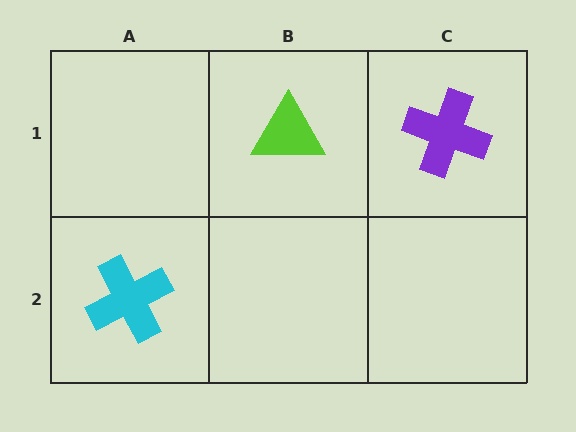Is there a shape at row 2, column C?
No, that cell is empty.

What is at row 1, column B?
A lime triangle.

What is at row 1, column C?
A purple cross.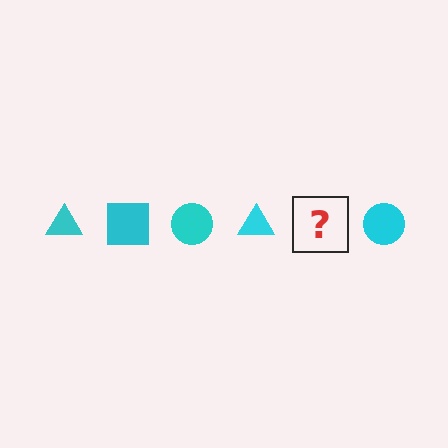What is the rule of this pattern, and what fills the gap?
The rule is that the pattern cycles through triangle, square, circle shapes in cyan. The gap should be filled with a cyan square.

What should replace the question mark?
The question mark should be replaced with a cyan square.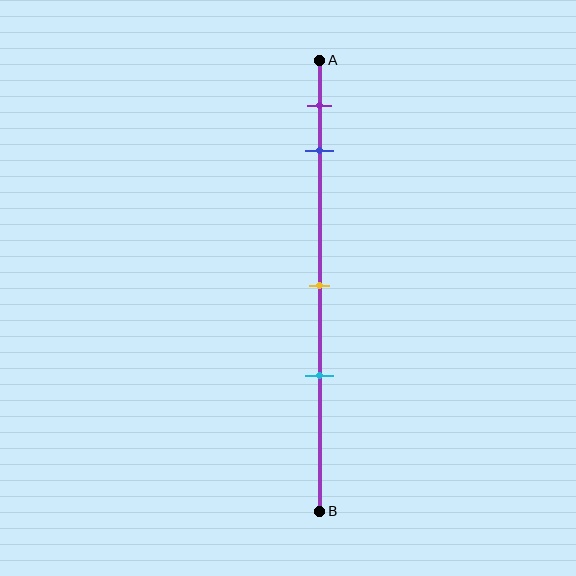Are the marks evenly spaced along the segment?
No, the marks are not evenly spaced.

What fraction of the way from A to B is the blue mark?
The blue mark is approximately 20% (0.2) of the way from A to B.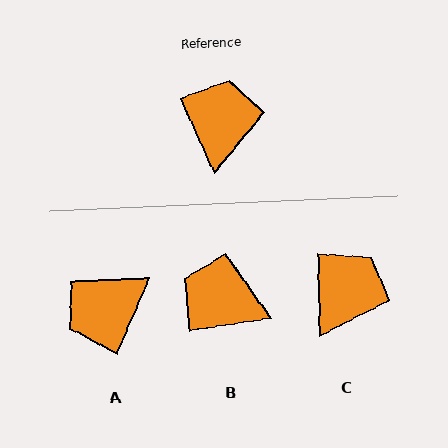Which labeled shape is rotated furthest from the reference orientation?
A, about 132 degrees away.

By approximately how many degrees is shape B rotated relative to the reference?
Approximately 74 degrees counter-clockwise.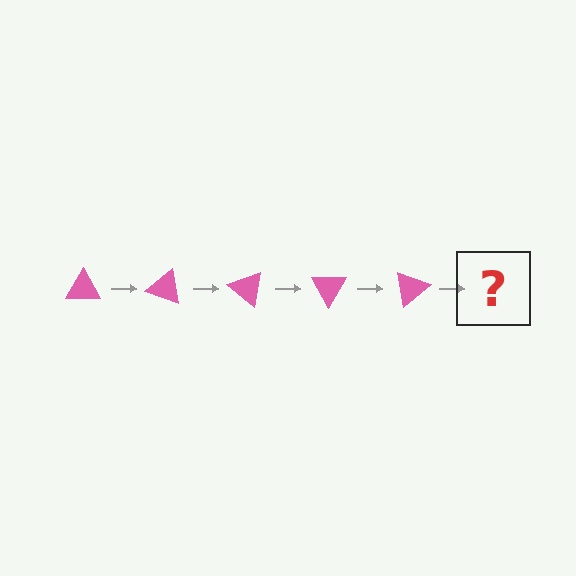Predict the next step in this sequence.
The next step is a pink triangle rotated 100 degrees.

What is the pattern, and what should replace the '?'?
The pattern is that the triangle rotates 20 degrees each step. The '?' should be a pink triangle rotated 100 degrees.